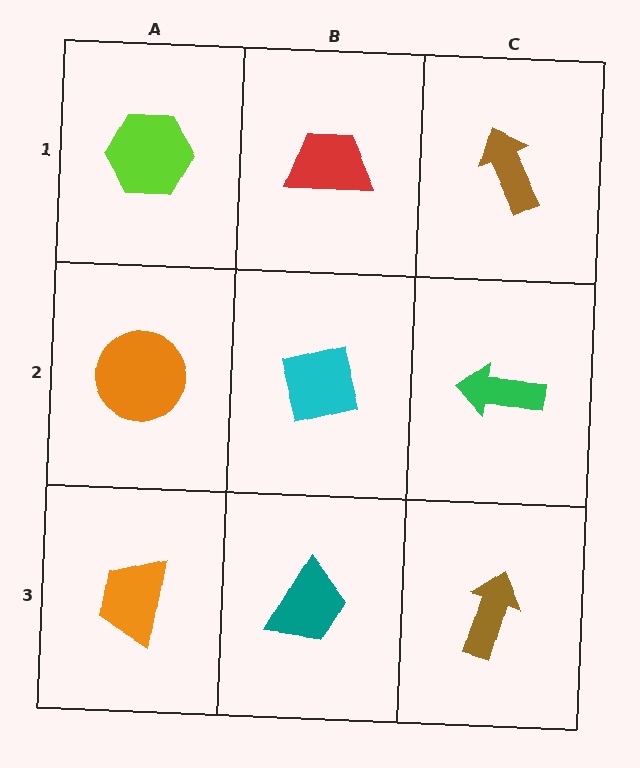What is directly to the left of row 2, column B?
An orange circle.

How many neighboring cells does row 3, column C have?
2.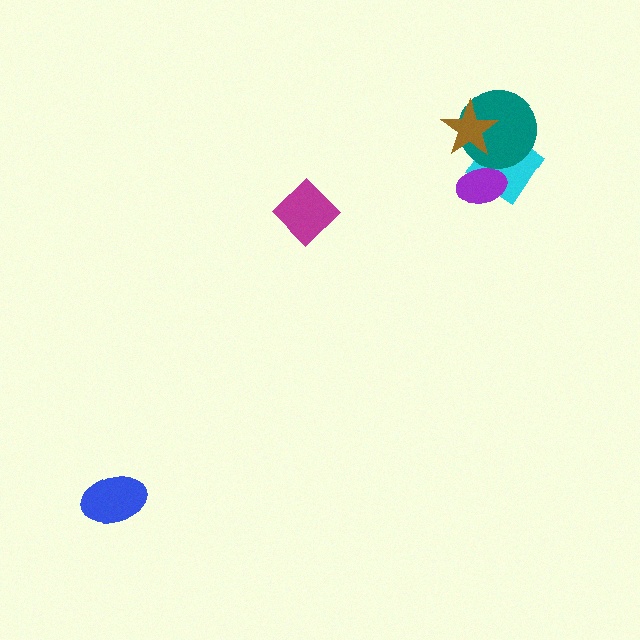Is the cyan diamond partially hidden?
Yes, it is partially covered by another shape.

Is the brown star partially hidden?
No, no other shape covers it.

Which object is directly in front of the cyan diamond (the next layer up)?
The purple ellipse is directly in front of the cyan diamond.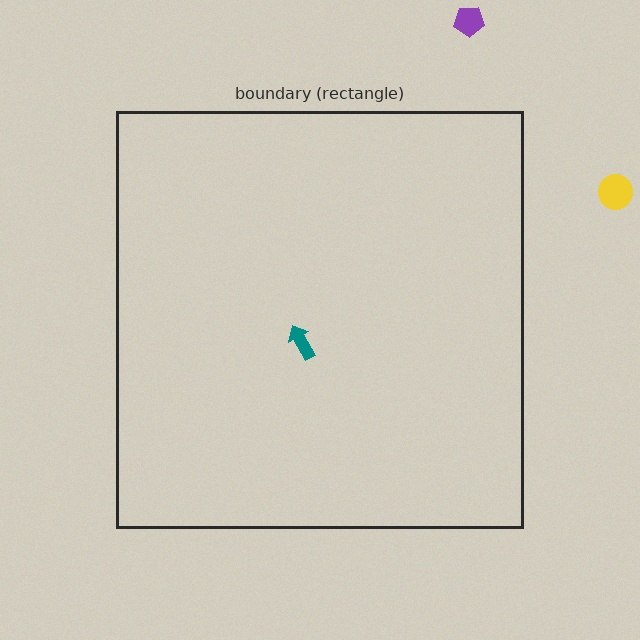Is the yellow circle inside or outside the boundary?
Outside.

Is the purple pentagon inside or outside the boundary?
Outside.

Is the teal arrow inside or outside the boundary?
Inside.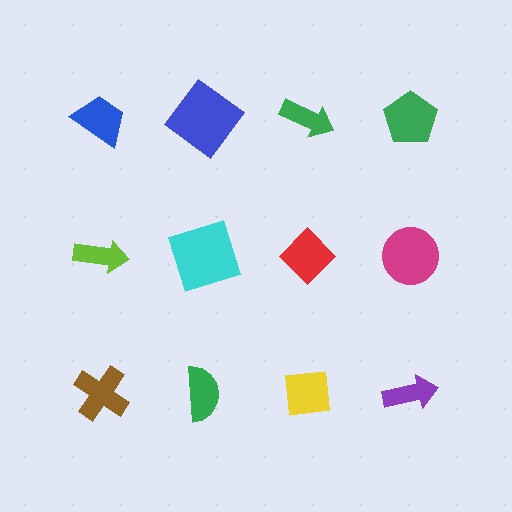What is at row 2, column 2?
A cyan square.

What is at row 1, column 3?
A green arrow.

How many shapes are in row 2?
4 shapes.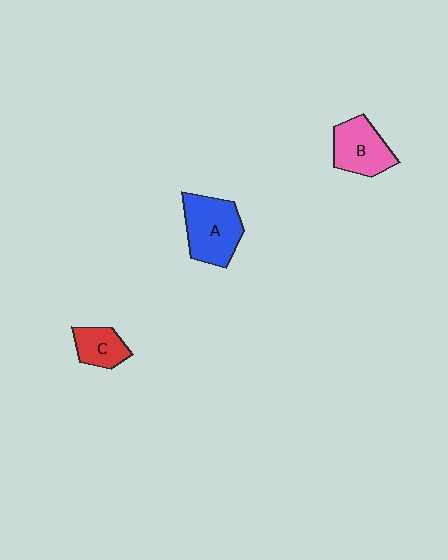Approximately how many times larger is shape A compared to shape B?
Approximately 1.2 times.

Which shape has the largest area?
Shape A (blue).